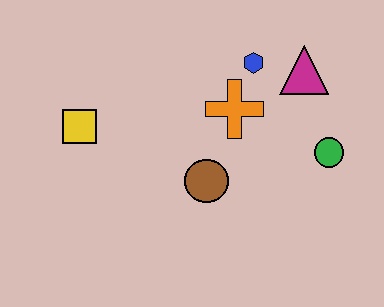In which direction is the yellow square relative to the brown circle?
The yellow square is to the left of the brown circle.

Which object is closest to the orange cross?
The blue hexagon is closest to the orange cross.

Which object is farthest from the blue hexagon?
The yellow square is farthest from the blue hexagon.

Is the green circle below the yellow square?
Yes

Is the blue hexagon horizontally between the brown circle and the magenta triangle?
Yes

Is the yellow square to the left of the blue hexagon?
Yes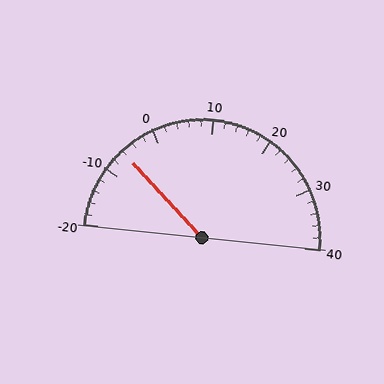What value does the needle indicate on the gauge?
The needle indicates approximately -6.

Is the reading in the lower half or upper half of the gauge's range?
The reading is in the lower half of the range (-20 to 40).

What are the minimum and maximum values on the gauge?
The gauge ranges from -20 to 40.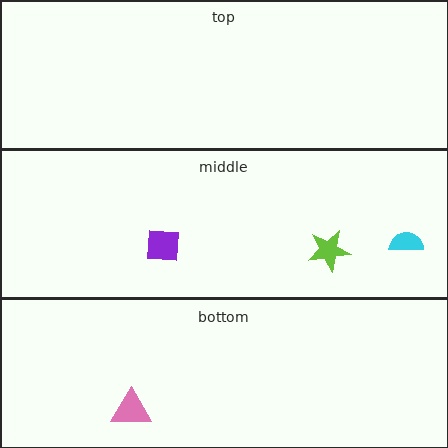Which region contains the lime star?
The middle region.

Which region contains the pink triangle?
The bottom region.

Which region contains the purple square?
The middle region.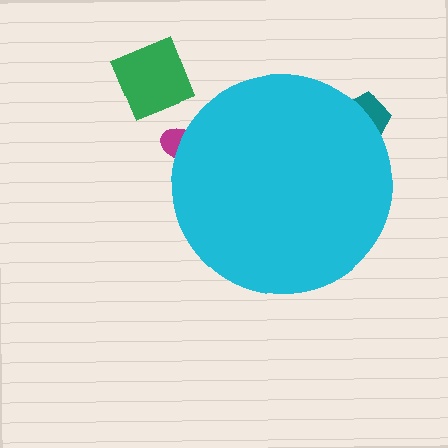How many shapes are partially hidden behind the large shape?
2 shapes are partially hidden.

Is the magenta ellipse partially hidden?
Yes, the magenta ellipse is partially hidden behind the cyan circle.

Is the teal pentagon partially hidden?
Yes, the teal pentagon is partially hidden behind the cyan circle.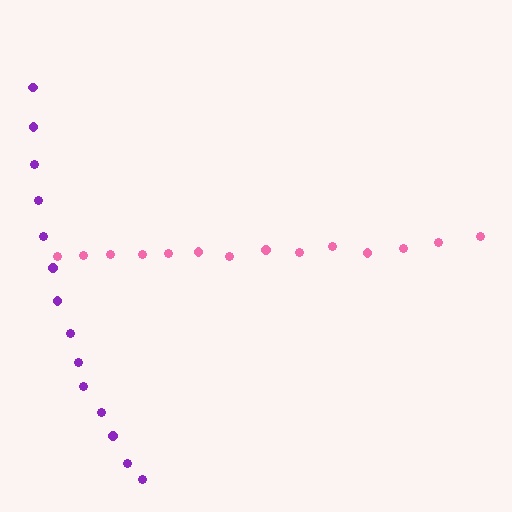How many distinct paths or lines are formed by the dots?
There are 2 distinct paths.